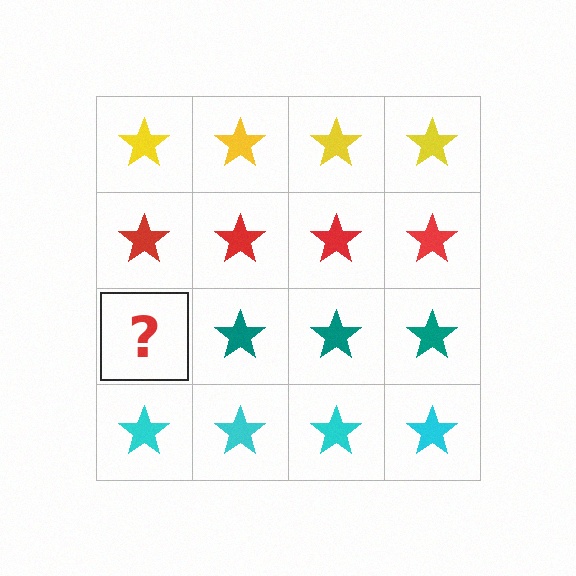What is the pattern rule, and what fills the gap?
The rule is that each row has a consistent color. The gap should be filled with a teal star.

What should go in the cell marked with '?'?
The missing cell should contain a teal star.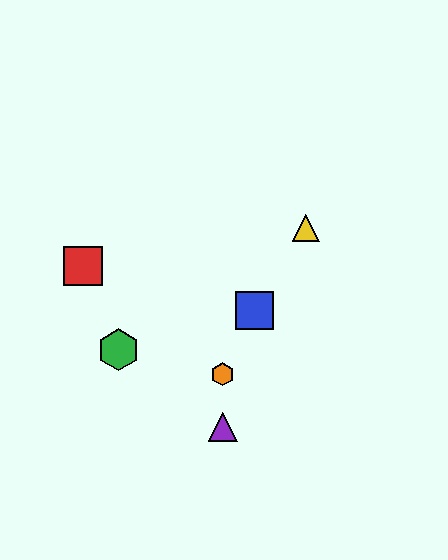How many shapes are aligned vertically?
2 shapes (the purple triangle, the orange hexagon) are aligned vertically.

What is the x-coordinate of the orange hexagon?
The orange hexagon is at x≈223.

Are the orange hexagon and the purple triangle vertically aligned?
Yes, both are at x≈223.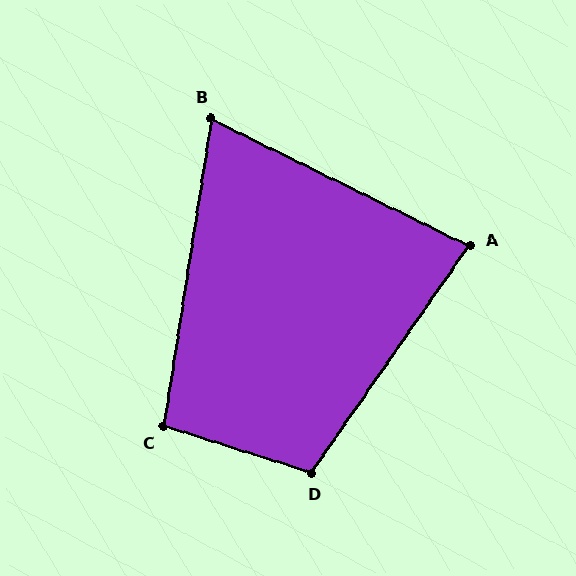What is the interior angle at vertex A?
Approximately 81 degrees (acute).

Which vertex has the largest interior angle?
D, at approximately 108 degrees.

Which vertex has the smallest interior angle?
B, at approximately 72 degrees.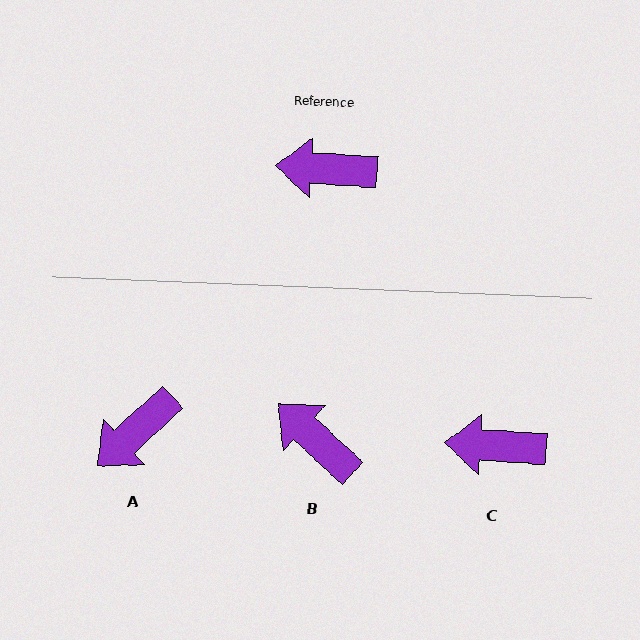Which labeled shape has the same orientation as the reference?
C.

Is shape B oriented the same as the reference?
No, it is off by about 40 degrees.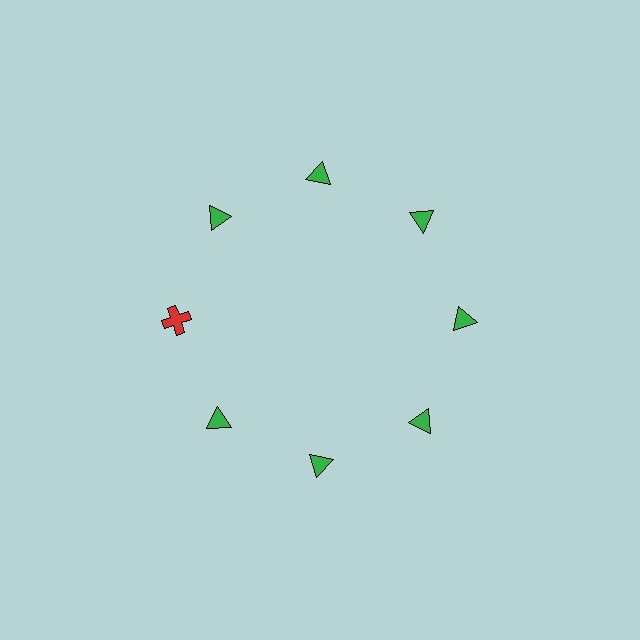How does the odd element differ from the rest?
It differs in both color (red instead of green) and shape (cross instead of triangle).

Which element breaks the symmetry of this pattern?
The red cross at roughly the 9 o'clock position breaks the symmetry. All other shapes are green triangles.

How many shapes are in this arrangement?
There are 8 shapes arranged in a ring pattern.